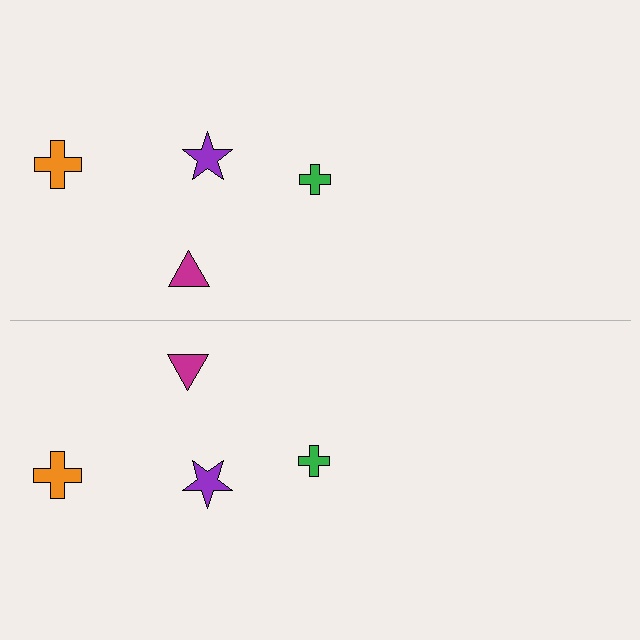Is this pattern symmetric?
Yes, this pattern has bilateral (reflection) symmetry.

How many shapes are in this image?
There are 8 shapes in this image.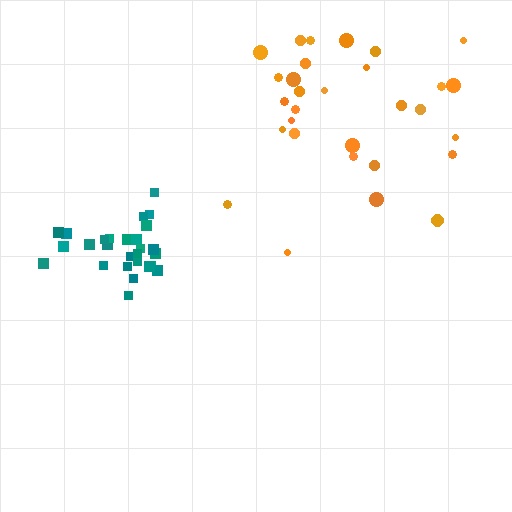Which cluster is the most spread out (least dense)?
Orange.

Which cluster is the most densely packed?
Teal.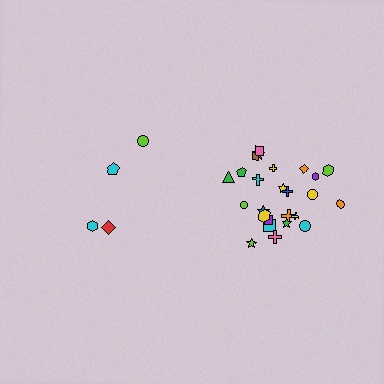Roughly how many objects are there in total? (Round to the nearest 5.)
Roughly 30 objects in total.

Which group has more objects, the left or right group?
The right group.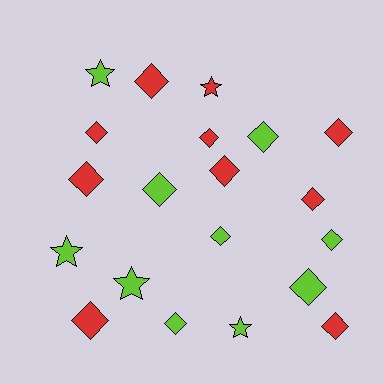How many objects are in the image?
There are 20 objects.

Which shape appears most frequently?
Diamond, with 15 objects.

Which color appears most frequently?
Red, with 10 objects.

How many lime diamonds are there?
There are 6 lime diamonds.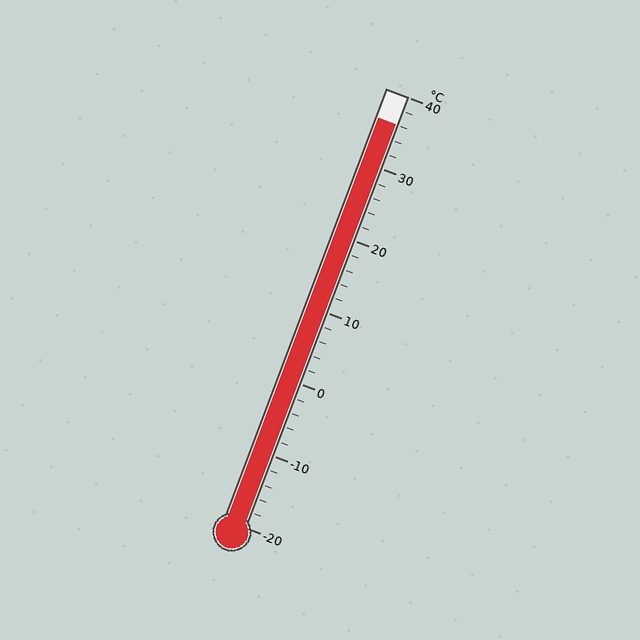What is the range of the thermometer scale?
The thermometer scale ranges from -20°C to 40°C.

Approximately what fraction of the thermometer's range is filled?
The thermometer is filled to approximately 95% of its range.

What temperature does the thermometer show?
The thermometer shows approximately 36°C.